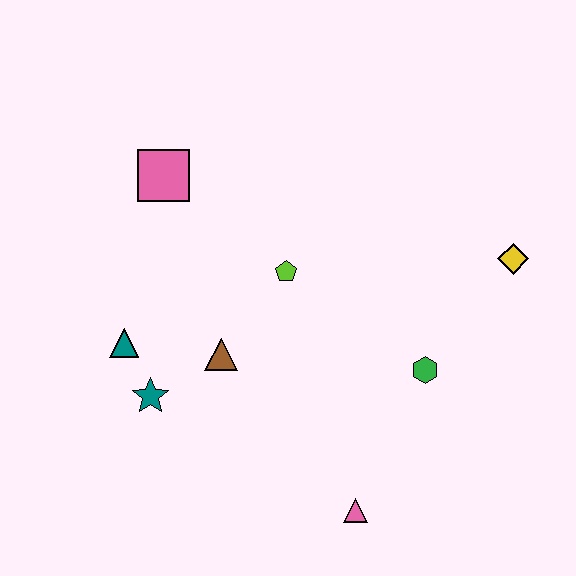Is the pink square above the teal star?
Yes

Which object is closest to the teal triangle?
The teal star is closest to the teal triangle.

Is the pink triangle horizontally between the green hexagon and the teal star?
Yes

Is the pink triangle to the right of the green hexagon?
No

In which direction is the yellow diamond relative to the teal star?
The yellow diamond is to the right of the teal star.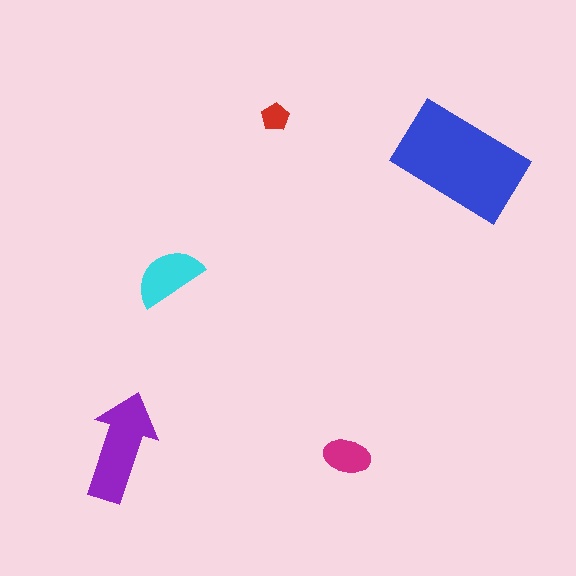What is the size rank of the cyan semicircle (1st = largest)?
3rd.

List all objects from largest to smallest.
The blue rectangle, the purple arrow, the cyan semicircle, the magenta ellipse, the red pentagon.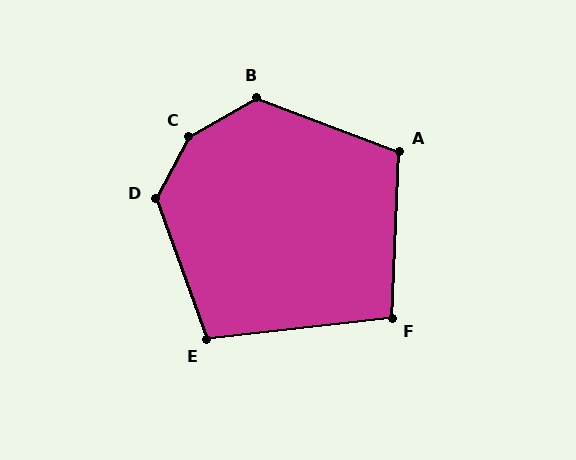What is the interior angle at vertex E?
Approximately 104 degrees (obtuse).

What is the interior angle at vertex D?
Approximately 132 degrees (obtuse).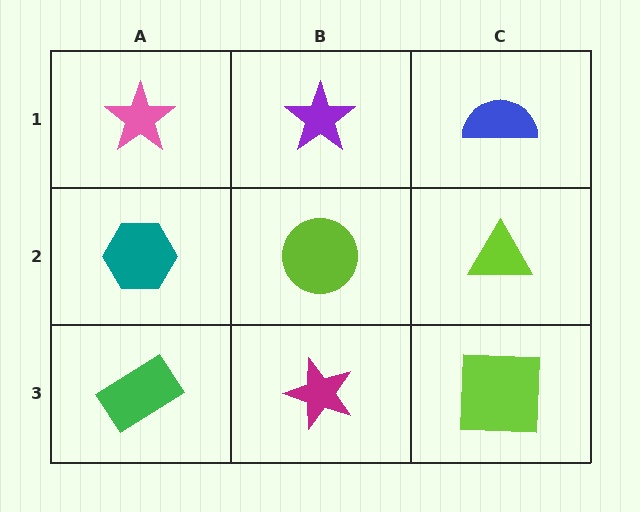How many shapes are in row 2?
3 shapes.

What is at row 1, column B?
A purple star.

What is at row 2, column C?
A lime triangle.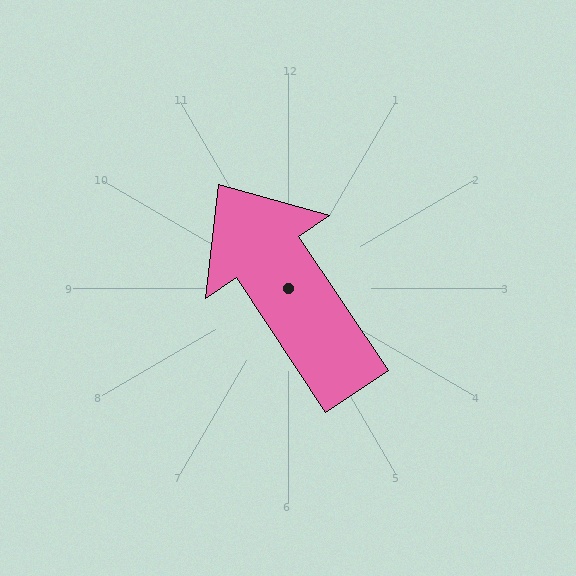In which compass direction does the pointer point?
Northwest.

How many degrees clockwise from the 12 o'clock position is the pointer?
Approximately 326 degrees.